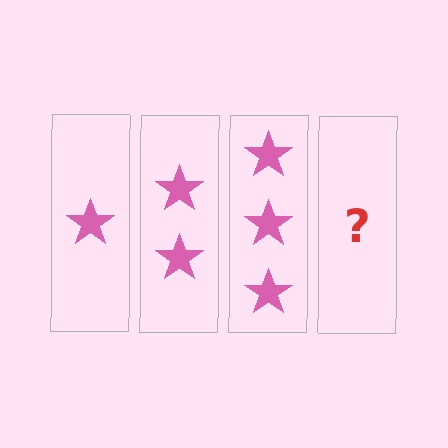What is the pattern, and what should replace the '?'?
The pattern is that each step adds one more star. The '?' should be 4 stars.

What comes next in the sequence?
The next element should be 4 stars.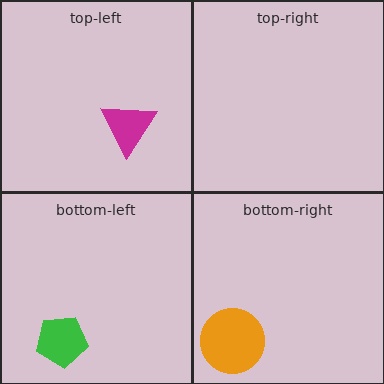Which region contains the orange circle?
The bottom-right region.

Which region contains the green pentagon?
The bottom-left region.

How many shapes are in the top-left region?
1.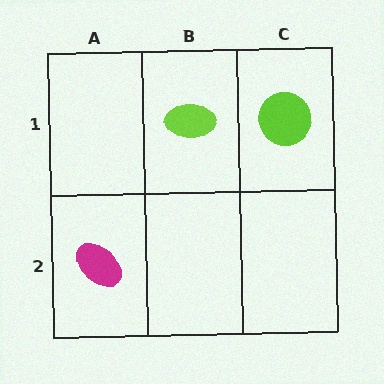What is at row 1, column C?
A lime circle.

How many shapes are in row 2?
1 shape.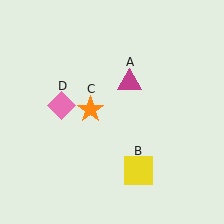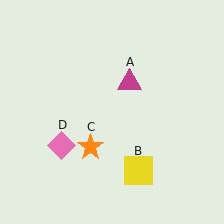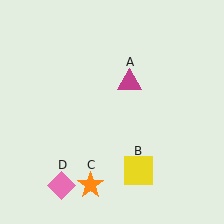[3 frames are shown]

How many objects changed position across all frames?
2 objects changed position: orange star (object C), pink diamond (object D).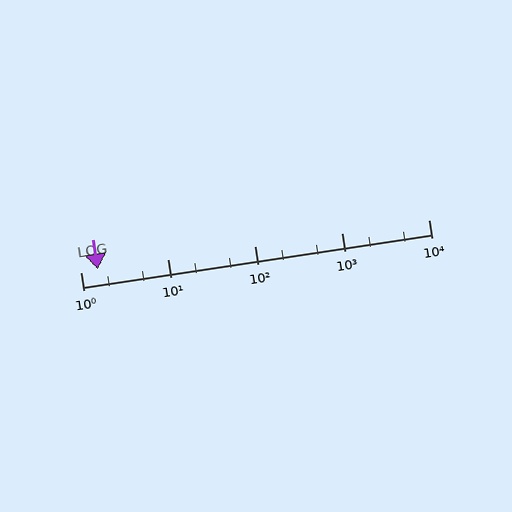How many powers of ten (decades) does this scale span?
The scale spans 4 decades, from 1 to 10000.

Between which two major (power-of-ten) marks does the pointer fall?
The pointer is between 1 and 10.